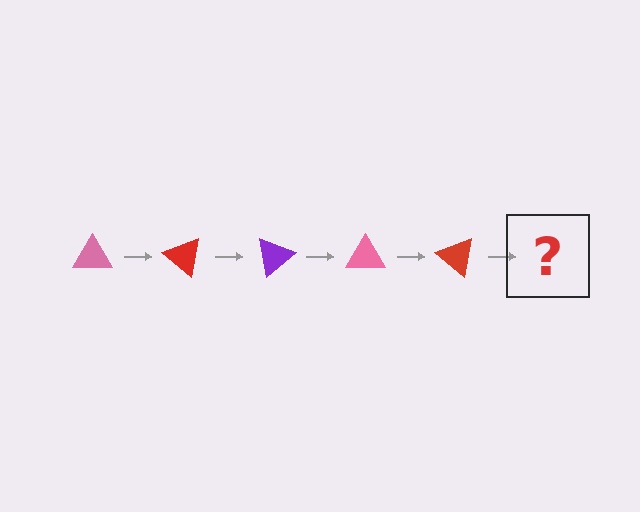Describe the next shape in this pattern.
It should be a purple triangle, rotated 200 degrees from the start.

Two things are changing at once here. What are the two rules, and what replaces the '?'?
The two rules are that it rotates 40 degrees each step and the color cycles through pink, red, and purple. The '?' should be a purple triangle, rotated 200 degrees from the start.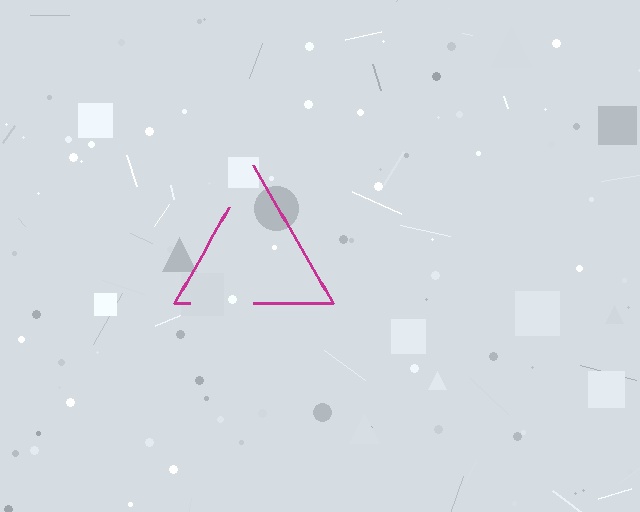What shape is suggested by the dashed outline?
The dashed outline suggests a triangle.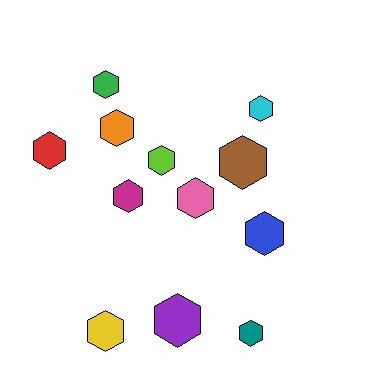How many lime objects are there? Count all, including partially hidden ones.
There is 1 lime object.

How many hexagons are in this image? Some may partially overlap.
There are 12 hexagons.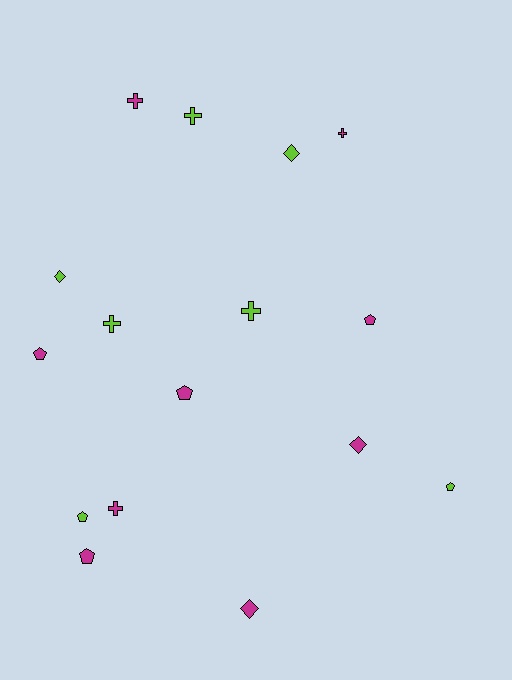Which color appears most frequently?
Magenta, with 9 objects.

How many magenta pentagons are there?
There are 4 magenta pentagons.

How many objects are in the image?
There are 16 objects.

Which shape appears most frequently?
Cross, with 6 objects.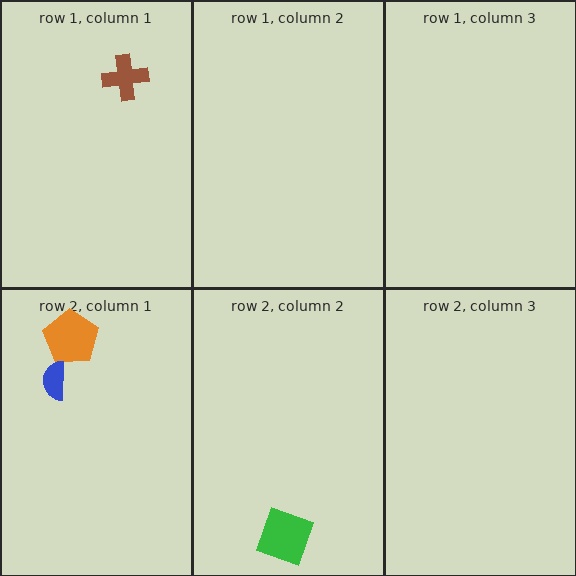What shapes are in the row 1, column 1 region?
The brown cross.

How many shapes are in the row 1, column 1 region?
1.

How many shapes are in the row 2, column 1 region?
2.